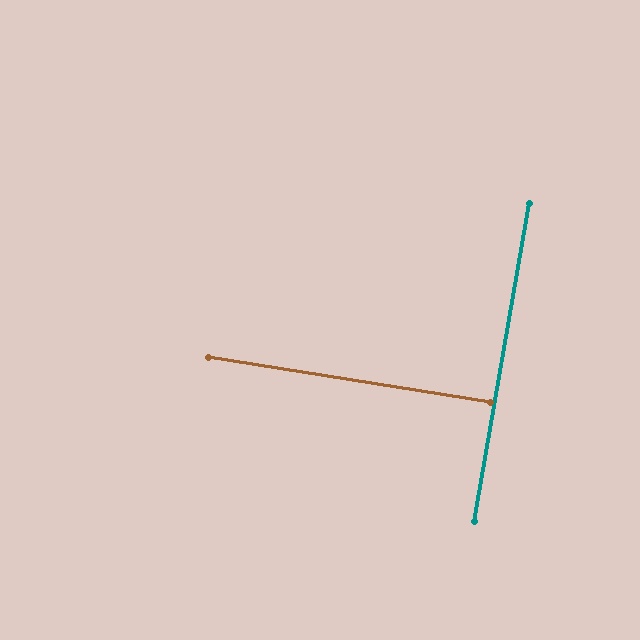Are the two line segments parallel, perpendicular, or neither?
Perpendicular — they meet at approximately 89°.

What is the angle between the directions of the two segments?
Approximately 89 degrees.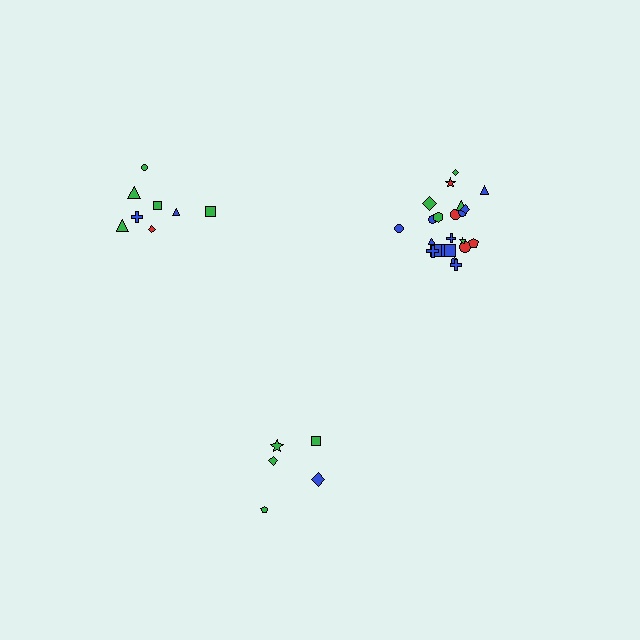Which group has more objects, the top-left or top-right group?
The top-right group.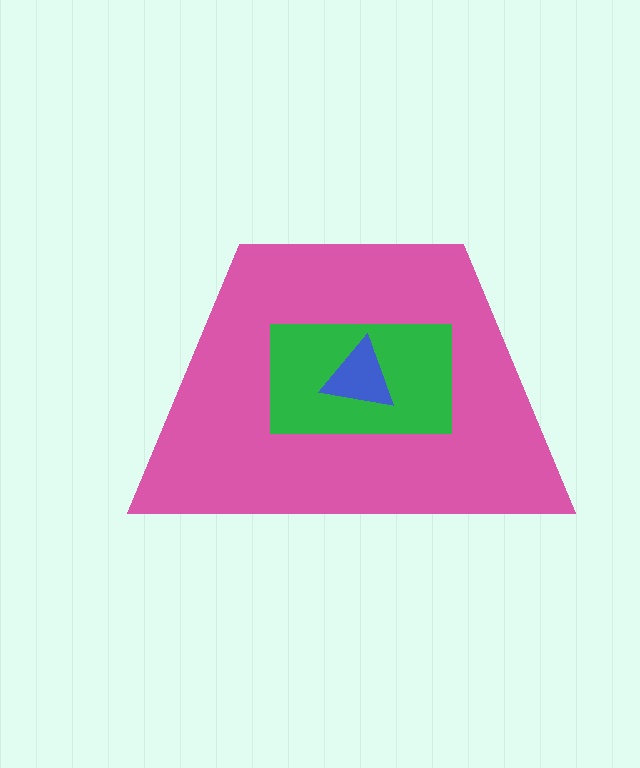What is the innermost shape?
The blue triangle.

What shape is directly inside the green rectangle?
The blue triangle.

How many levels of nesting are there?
3.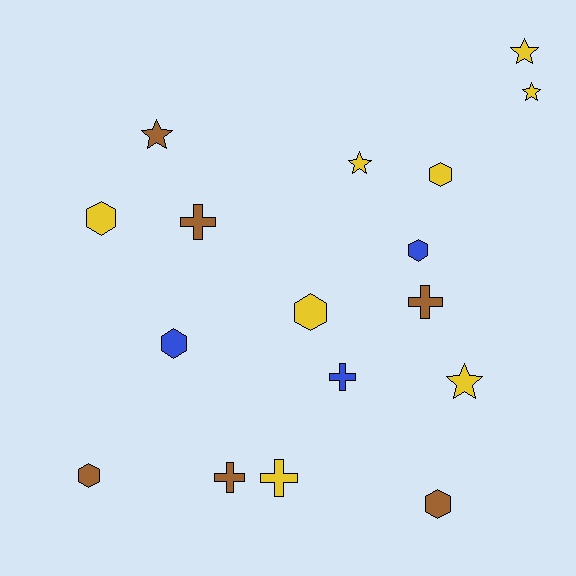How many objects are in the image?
There are 17 objects.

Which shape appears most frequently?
Hexagon, with 7 objects.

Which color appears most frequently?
Yellow, with 8 objects.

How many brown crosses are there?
There are 3 brown crosses.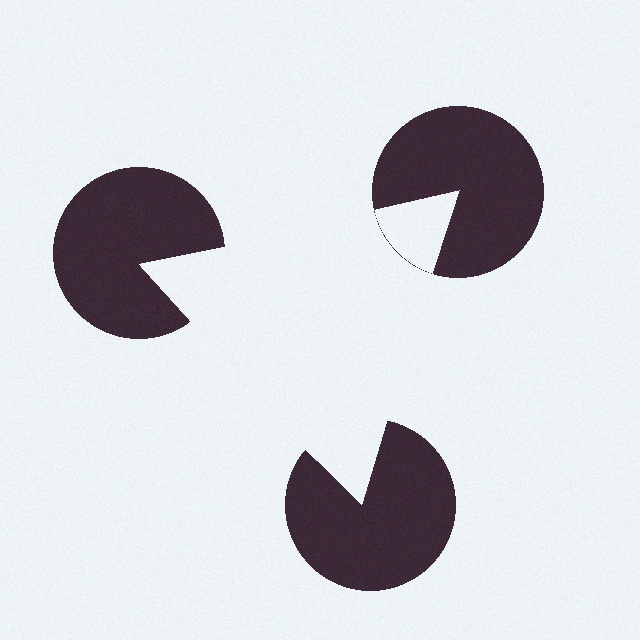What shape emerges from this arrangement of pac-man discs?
An illusory triangle — its edges are inferred from the aligned wedge cuts in the pac-man discs, not physically drawn.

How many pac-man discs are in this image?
There are 3 — one at each vertex of the illusory triangle.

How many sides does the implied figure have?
3 sides.